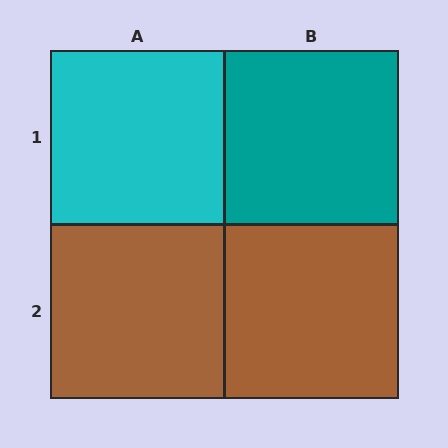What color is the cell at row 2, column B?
Brown.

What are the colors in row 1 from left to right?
Cyan, teal.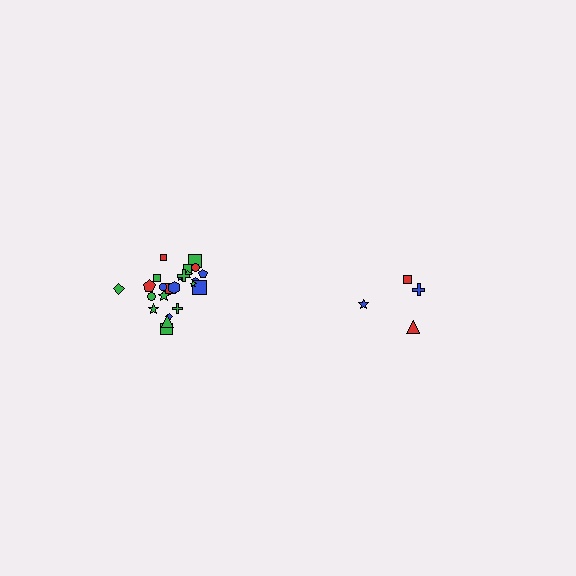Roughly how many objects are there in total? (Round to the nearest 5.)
Roughly 30 objects in total.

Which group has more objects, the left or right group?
The left group.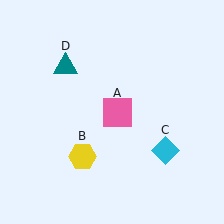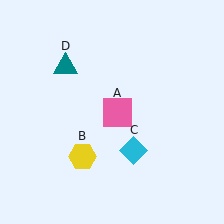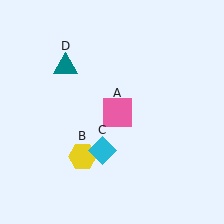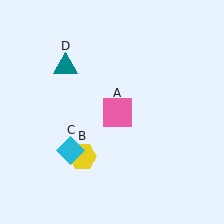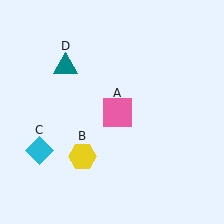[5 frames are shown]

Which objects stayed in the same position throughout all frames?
Pink square (object A) and yellow hexagon (object B) and teal triangle (object D) remained stationary.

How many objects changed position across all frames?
1 object changed position: cyan diamond (object C).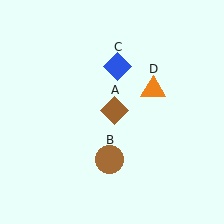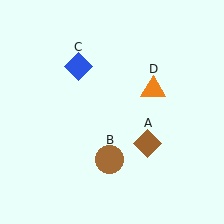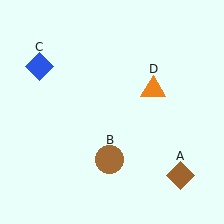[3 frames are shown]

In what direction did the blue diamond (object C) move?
The blue diamond (object C) moved left.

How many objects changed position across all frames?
2 objects changed position: brown diamond (object A), blue diamond (object C).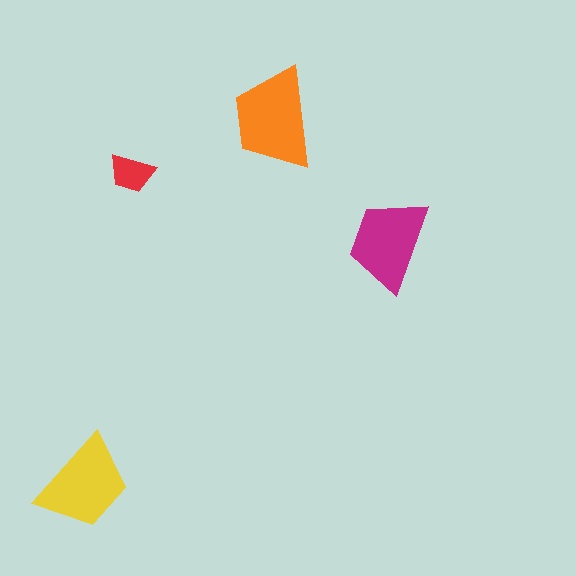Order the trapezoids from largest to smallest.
the orange one, the yellow one, the magenta one, the red one.